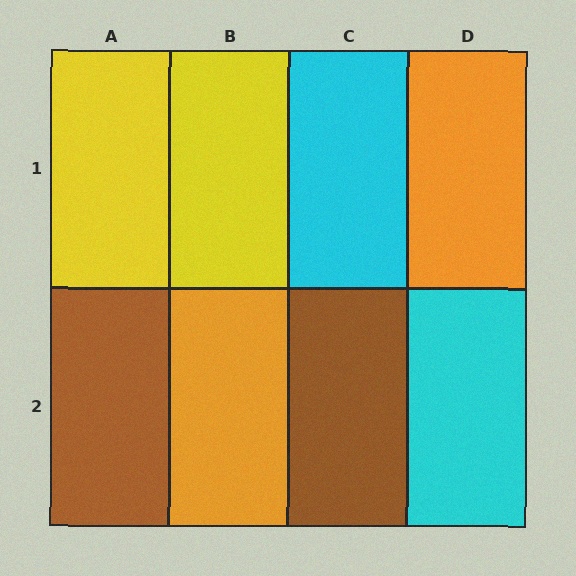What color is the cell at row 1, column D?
Orange.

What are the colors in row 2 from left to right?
Brown, orange, brown, cyan.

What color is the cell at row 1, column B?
Yellow.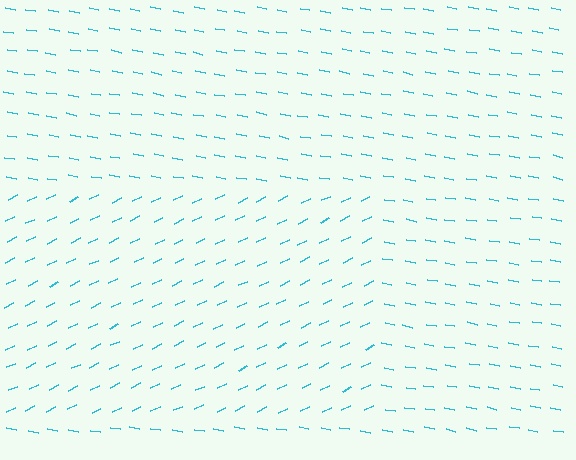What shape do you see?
I see a rectangle.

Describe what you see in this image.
The image is filled with small cyan line segments. A rectangle region in the image has lines oriented differently from the surrounding lines, creating a visible texture boundary.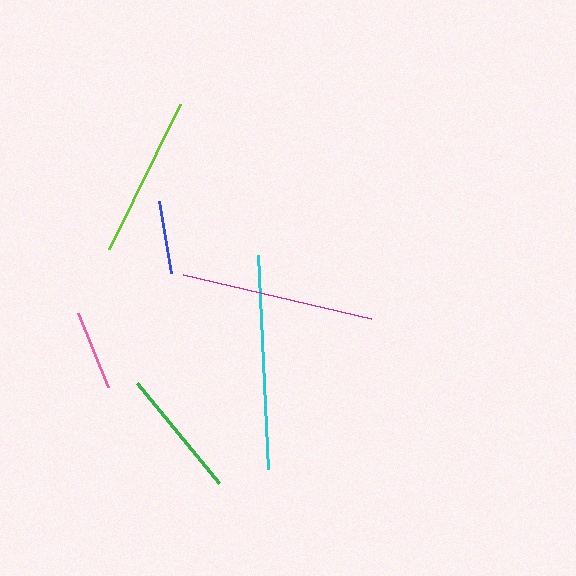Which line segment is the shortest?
The blue line is the shortest at approximately 73 pixels.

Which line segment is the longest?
The cyan line is the longest at approximately 214 pixels.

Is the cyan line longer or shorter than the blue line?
The cyan line is longer than the blue line.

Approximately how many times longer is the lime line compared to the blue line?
The lime line is approximately 2.2 times the length of the blue line.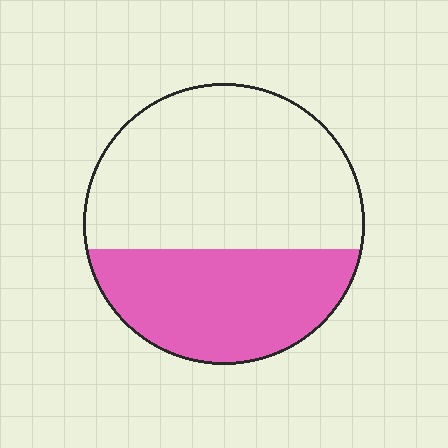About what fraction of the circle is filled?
About two fifths (2/5).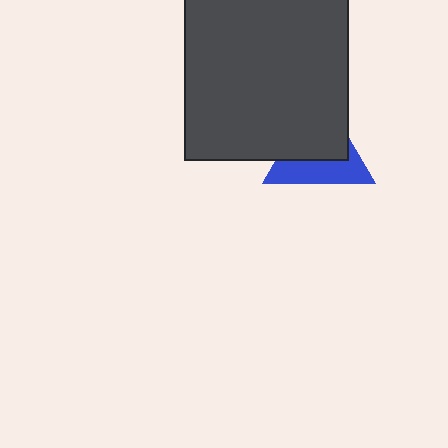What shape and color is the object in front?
The object in front is a dark gray square.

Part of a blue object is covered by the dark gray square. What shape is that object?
It is a triangle.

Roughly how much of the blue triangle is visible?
A small part of it is visible (roughly 43%).